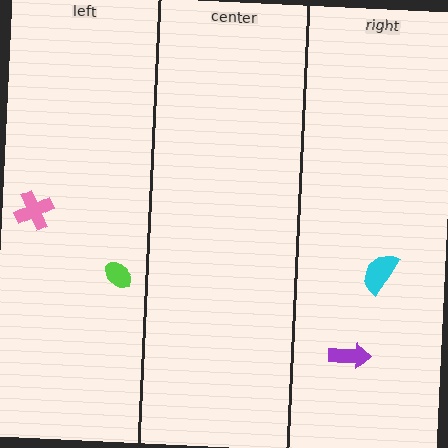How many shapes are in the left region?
2.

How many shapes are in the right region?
2.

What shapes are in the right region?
The cyan semicircle, the purple arrow.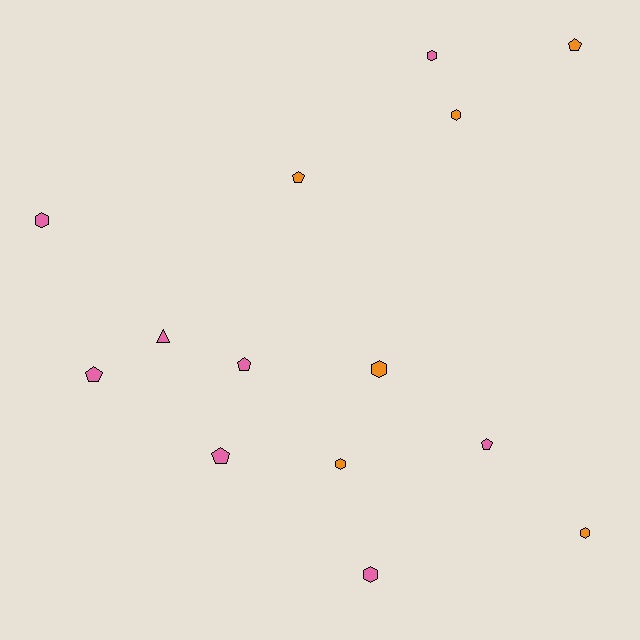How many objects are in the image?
There are 14 objects.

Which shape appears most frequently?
Hexagon, with 7 objects.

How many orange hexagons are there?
There are 4 orange hexagons.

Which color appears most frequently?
Pink, with 8 objects.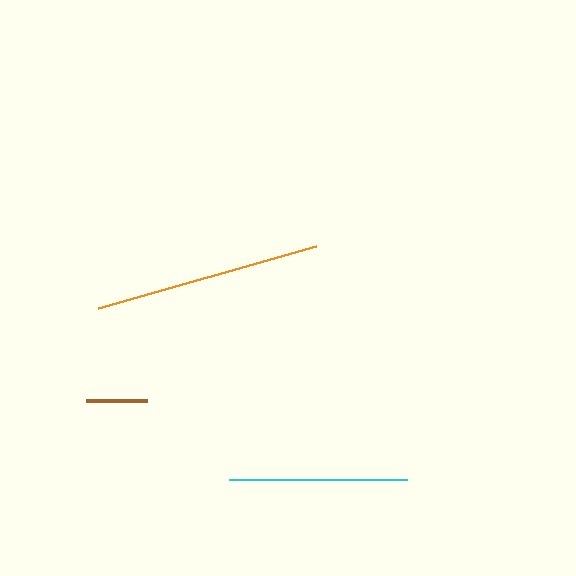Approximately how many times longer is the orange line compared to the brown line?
The orange line is approximately 3.7 times the length of the brown line.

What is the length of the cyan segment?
The cyan segment is approximately 178 pixels long.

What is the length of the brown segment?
The brown segment is approximately 62 pixels long.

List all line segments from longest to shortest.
From longest to shortest: orange, cyan, brown.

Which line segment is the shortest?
The brown line is the shortest at approximately 62 pixels.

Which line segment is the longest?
The orange line is the longest at approximately 226 pixels.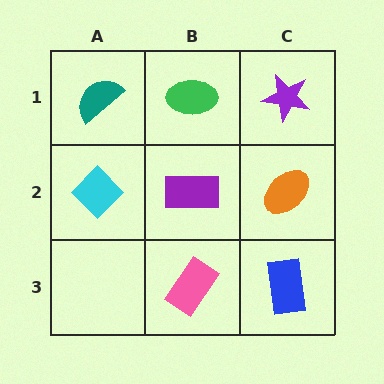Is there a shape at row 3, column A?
No, that cell is empty.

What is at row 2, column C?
An orange ellipse.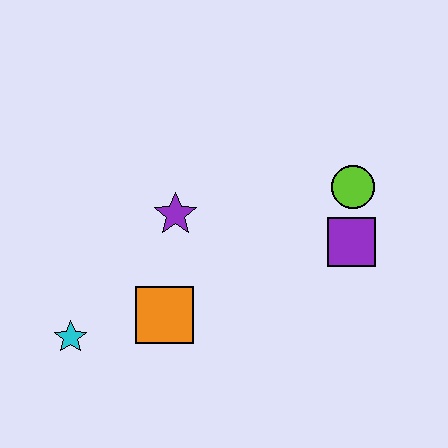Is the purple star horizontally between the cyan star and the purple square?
Yes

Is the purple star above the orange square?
Yes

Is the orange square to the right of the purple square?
No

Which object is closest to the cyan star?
The orange square is closest to the cyan star.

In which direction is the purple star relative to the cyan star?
The purple star is above the cyan star.